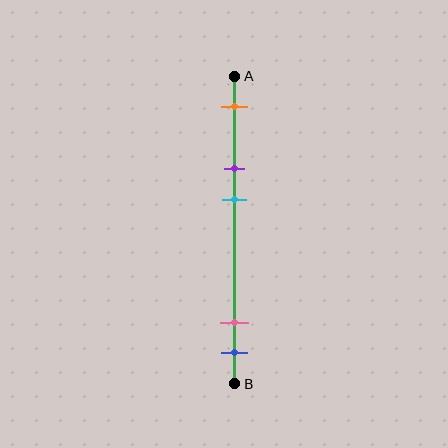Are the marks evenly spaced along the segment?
No, the marks are not evenly spaced.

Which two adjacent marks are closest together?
The pink and blue marks are the closest adjacent pair.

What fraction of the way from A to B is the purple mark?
The purple mark is approximately 30% (0.3) of the way from A to B.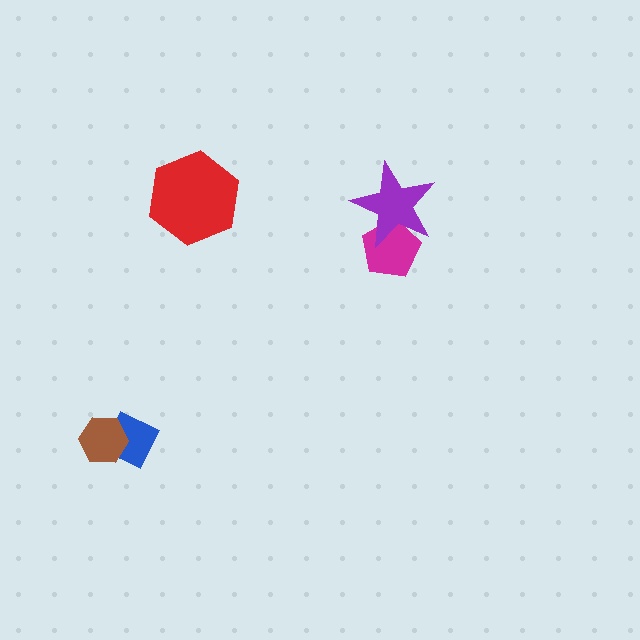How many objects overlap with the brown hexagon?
1 object overlaps with the brown hexagon.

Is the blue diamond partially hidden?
Yes, it is partially covered by another shape.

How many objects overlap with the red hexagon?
0 objects overlap with the red hexagon.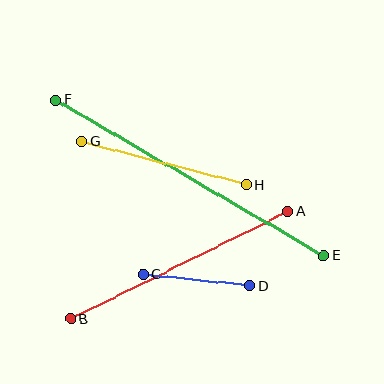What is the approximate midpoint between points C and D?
The midpoint is at approximately (196, 280) pixels.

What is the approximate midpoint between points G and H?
The midpoint is at approximately (164, 163) pixels.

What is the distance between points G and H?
The distance is approximately 170 pixels.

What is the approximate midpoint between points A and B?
The midpoint is at approximately (179, 265) pixels.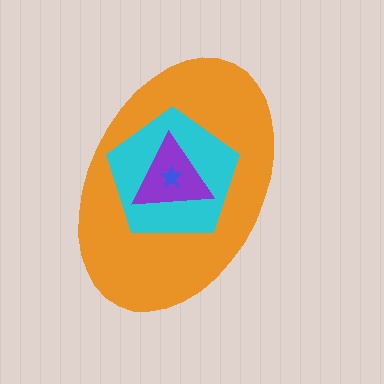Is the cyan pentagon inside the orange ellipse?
Yes.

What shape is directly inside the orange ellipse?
The cyan pentagon.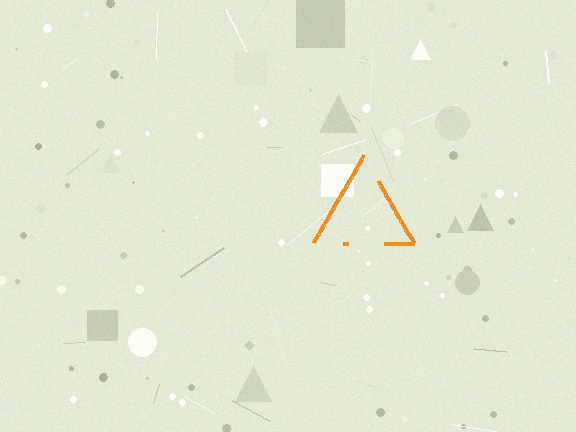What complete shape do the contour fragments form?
The contour fragments form a triangle.